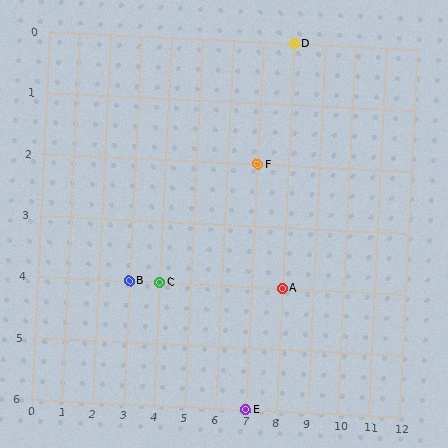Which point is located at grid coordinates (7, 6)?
Point E is at (7, 6).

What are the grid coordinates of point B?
Point B is at grid coordinates (3, 4).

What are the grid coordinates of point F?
Point F is at grid coordinates (7, 2).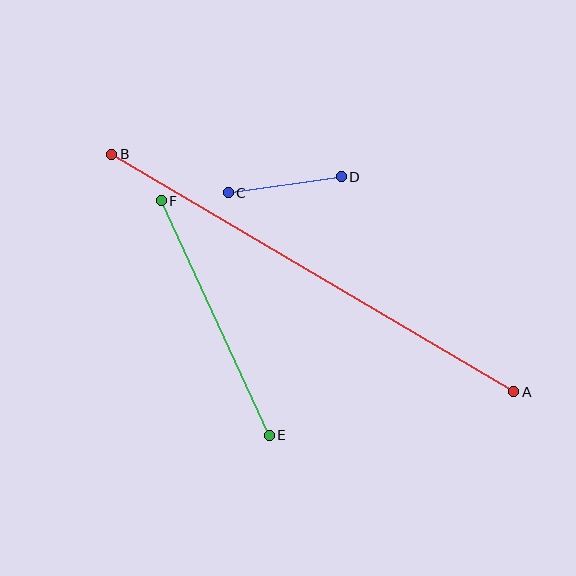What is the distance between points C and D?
The distance is approximately 114 pixels.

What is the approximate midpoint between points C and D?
The midpoint is at approximately (285, 185) pixels.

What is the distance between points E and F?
The distance is approximately 258 pixels.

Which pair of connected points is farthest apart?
Points A and B are farthest apart.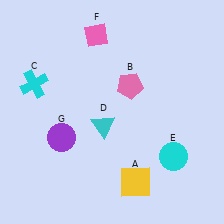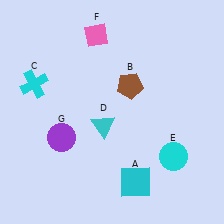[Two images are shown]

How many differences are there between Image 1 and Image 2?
There are 2 differences between the two images.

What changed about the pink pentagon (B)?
In Image 1, B is pink. In Image 2, it changed to brown.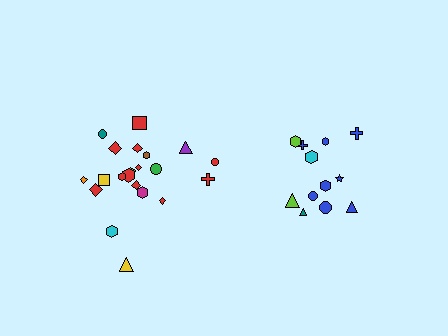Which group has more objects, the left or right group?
The left group.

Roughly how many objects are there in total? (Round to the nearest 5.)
Roughly 35 objects in total.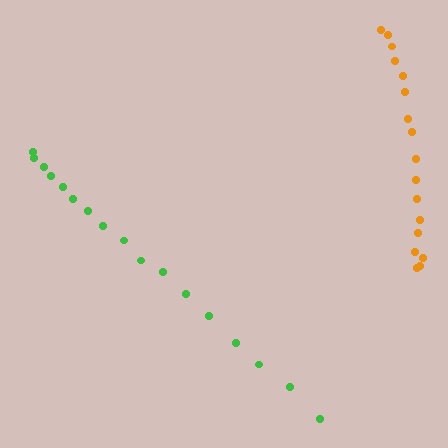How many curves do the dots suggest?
There are 2 distinct paths.